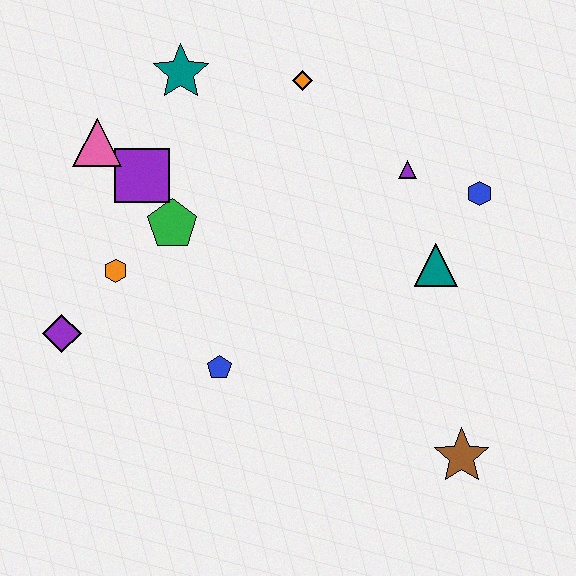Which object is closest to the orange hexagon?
The green pentagon is closest to the orange hexagon.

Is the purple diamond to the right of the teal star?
No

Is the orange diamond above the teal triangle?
Yes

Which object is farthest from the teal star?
The brown star is farthest from the teal star.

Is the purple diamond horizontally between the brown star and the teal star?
No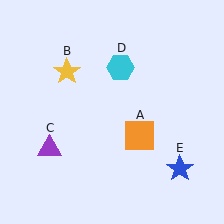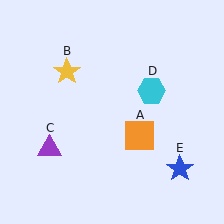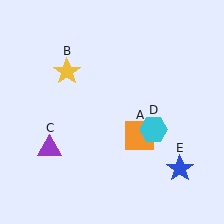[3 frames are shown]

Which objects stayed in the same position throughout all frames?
Orange square (object A) and yellow star (object B) and purple triangle (object C) and blue star (object E) remained stationary.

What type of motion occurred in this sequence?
The cyan hexagon (object D) rotated clockwise around the center of the scene.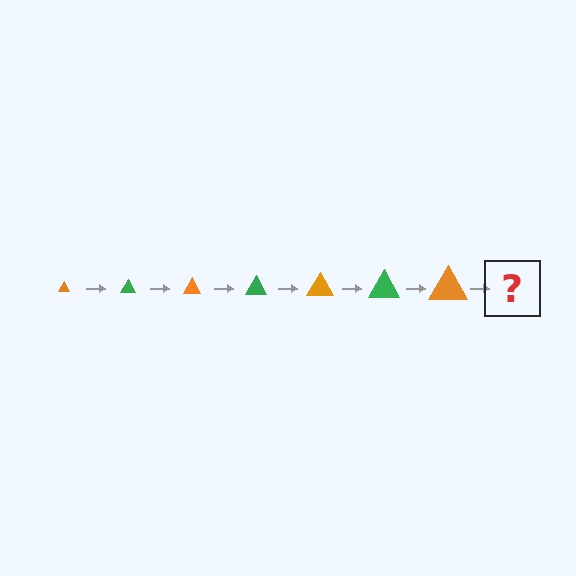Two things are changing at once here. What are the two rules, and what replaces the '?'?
The two rules are that the triangle grows larger each step and the color cycles through orange and green. The '?' should be a green triangle, larger than the previous one.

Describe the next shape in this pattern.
It should be a green triangle, larger than the previous one.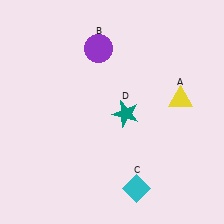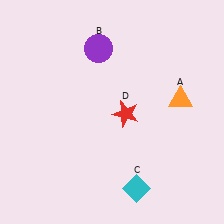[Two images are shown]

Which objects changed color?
A changed from yellow to orange. D changed from teal to red.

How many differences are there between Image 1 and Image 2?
There are 2 differences between the two images.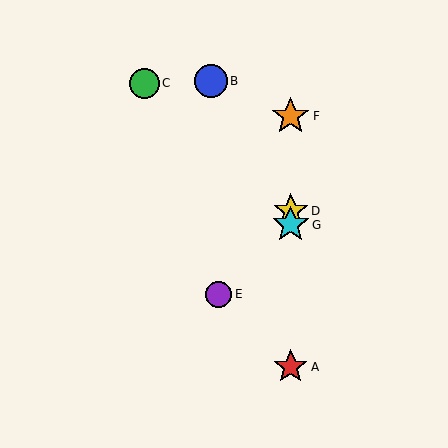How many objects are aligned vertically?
4 objects (A, D, F, G) are aligned vertically.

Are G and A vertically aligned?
Yes, both are at x≈291.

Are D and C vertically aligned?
No, D is at x≈291 and C is at x≈144.